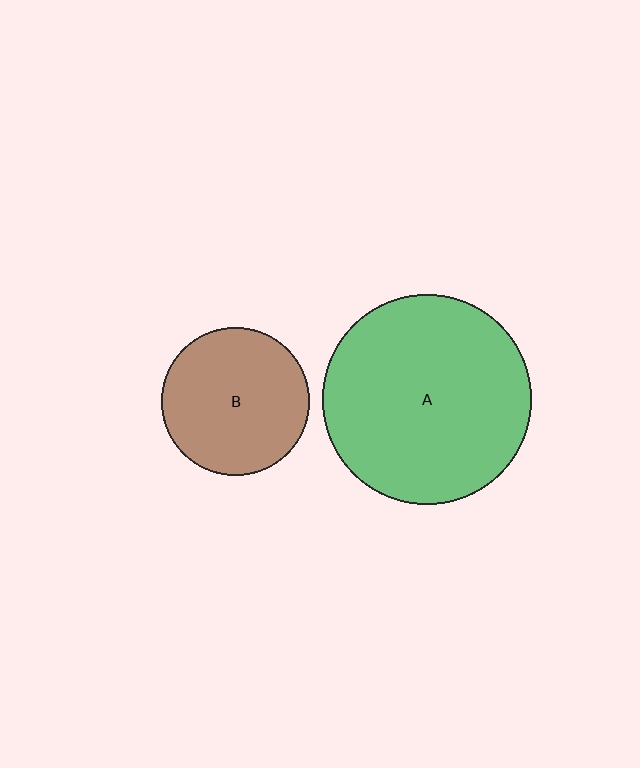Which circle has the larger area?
Circle A (green).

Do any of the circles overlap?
No, none of the circles overlap.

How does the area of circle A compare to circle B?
Approximately 2.0 times.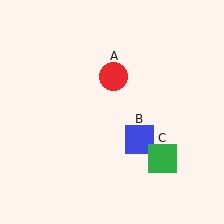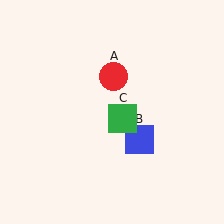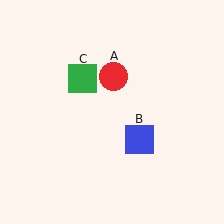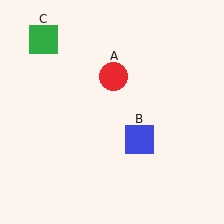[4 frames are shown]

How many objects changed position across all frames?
1 object changed position: green square (object C).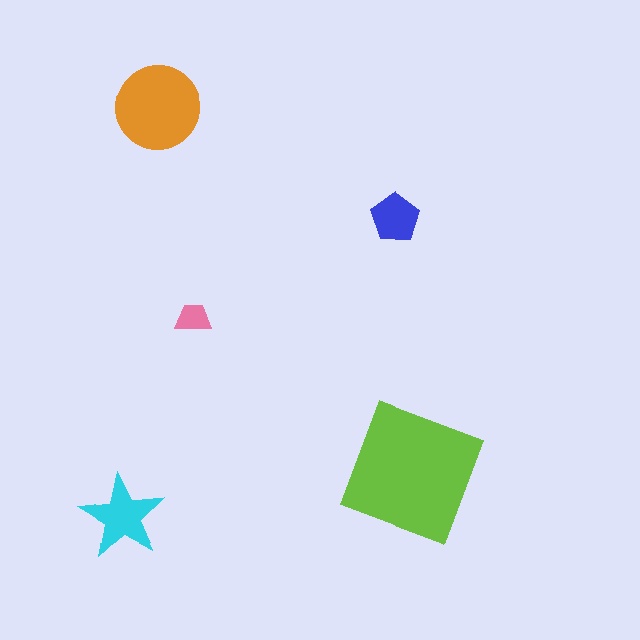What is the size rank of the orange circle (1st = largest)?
2nd.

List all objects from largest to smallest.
The lime square, the orange circle, the cyan star, the blue pentagon, the pink trapezoid.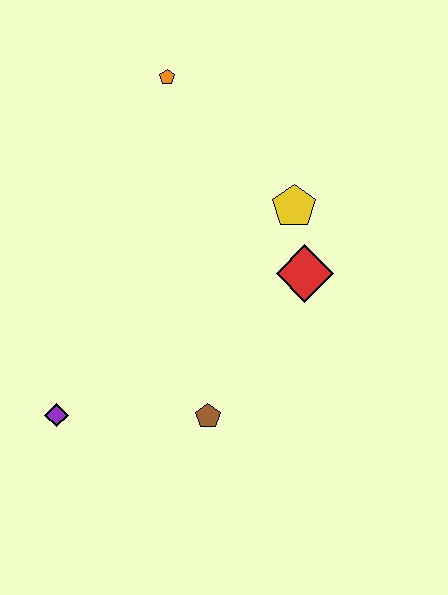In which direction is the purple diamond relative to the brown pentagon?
The purple diamond is to the left of the brown pentagon.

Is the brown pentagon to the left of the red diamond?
Yes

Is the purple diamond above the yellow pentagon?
No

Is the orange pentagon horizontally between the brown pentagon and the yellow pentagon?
No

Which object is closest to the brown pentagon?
The purple diamond is closest to the brown pentagon.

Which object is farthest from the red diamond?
The purple diamond is farthest from the red diamond.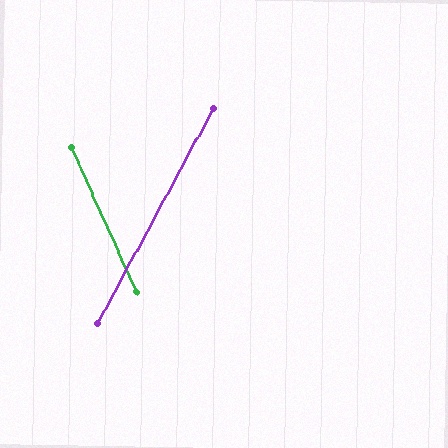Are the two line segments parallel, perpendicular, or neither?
Neither parallel nor perpendicular — they differ by about 53°.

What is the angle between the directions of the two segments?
Approximately 53 degrees.